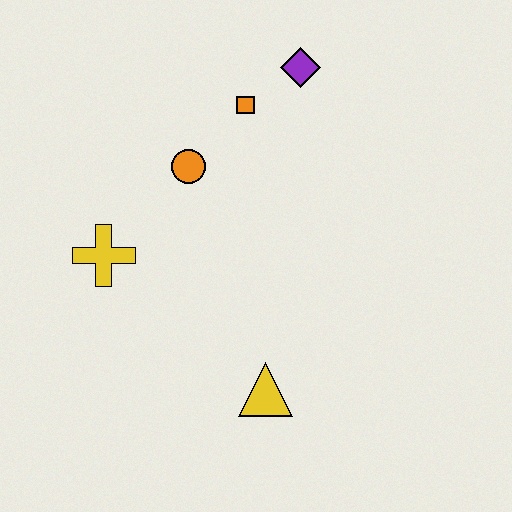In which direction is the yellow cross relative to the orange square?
The yellow cross is below the orange square.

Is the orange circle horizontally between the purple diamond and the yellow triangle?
No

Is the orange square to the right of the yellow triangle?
No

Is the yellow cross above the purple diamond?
No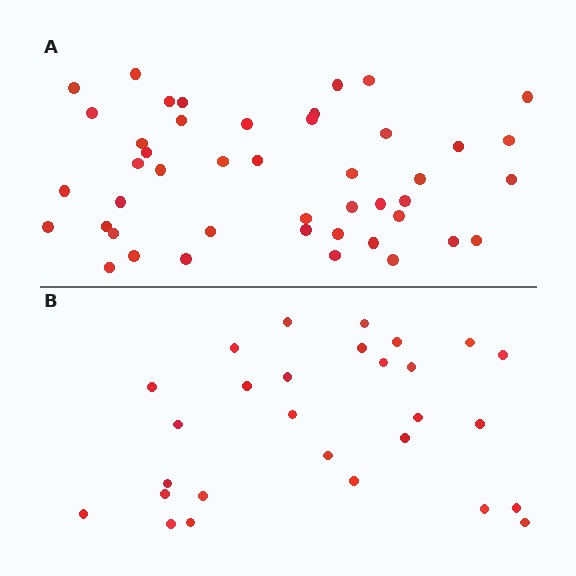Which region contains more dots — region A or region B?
Region A (the top region) has more dots.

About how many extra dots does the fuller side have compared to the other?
Region A has approximately 15 more dots than region B.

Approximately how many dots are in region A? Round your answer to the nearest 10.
About 40 dots. (The exact count is 45, which rounds to 40.)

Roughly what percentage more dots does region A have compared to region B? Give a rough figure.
About 60% more.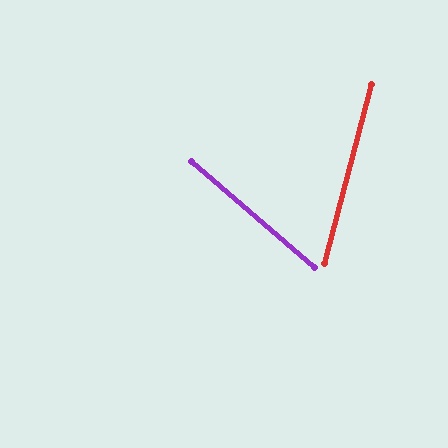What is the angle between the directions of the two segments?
Approximately 64 degrees.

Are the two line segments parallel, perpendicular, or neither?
Neither parallel nor perpendicular — they differ by about 64°.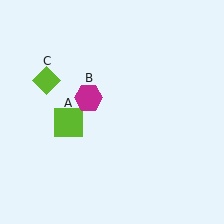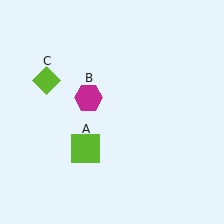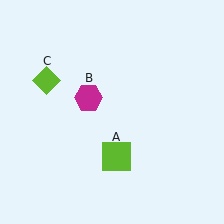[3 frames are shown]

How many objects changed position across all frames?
1 object changed position: lime square (object A).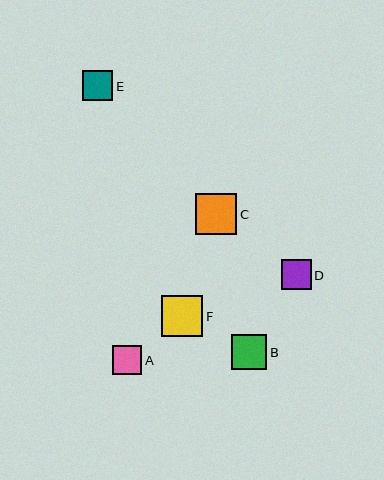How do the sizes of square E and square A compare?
Square E and square A are approximately the same size.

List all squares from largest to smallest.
From largest to smallest: C, F, B, E, D, A.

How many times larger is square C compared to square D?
Square C is approximately 1.4 times the size of square D.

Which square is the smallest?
Square A is the smallest with a size of approximately 29 pixels.